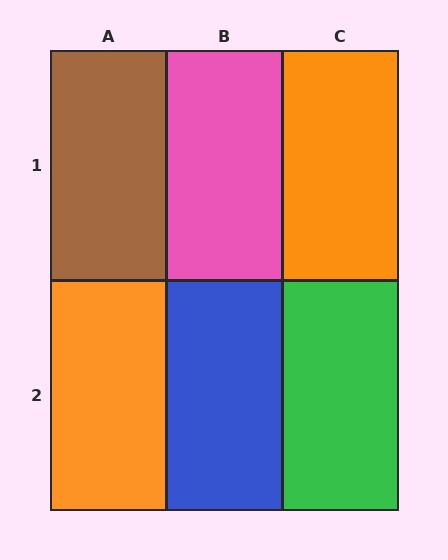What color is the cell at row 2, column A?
Orange.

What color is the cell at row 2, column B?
Blue.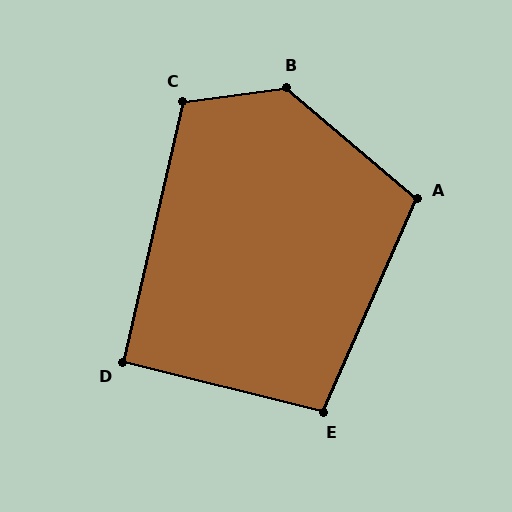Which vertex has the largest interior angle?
B, at approximately 132 degrees.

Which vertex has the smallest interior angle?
D, at approximately 91 degrees.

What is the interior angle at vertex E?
Approximately 100 degrees (obtuse).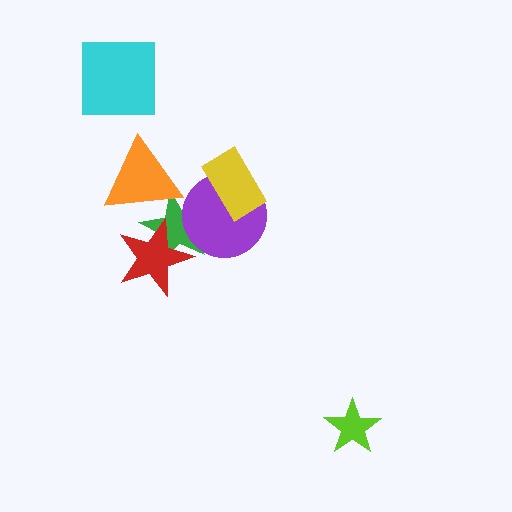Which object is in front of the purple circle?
The yellow rectangle is in front of the purple circle.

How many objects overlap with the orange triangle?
1 object overlaps with the orange triangle.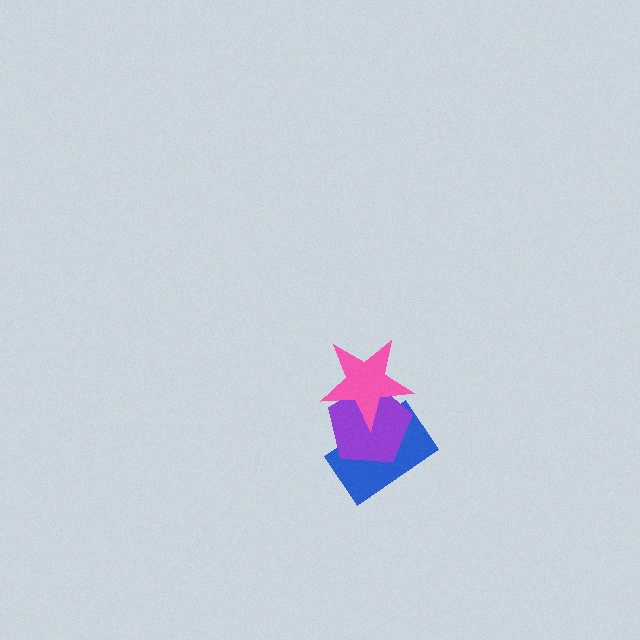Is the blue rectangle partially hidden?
Yes, it is partially covered by another shape.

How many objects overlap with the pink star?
2 objects overlap with the pink star.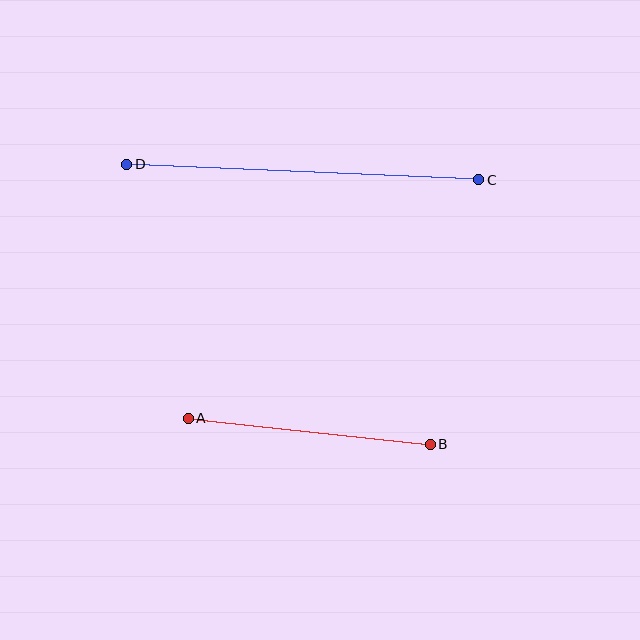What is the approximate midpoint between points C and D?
The midpoint is at approximately (303, 172) pixels.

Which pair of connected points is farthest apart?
Points C and D are farthest apart.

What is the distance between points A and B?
The distance is approximately 244 pixels.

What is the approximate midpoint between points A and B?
The midpoint is at approximately (309, 431) pixels.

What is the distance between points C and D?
The distance is approximately 352 pixels.